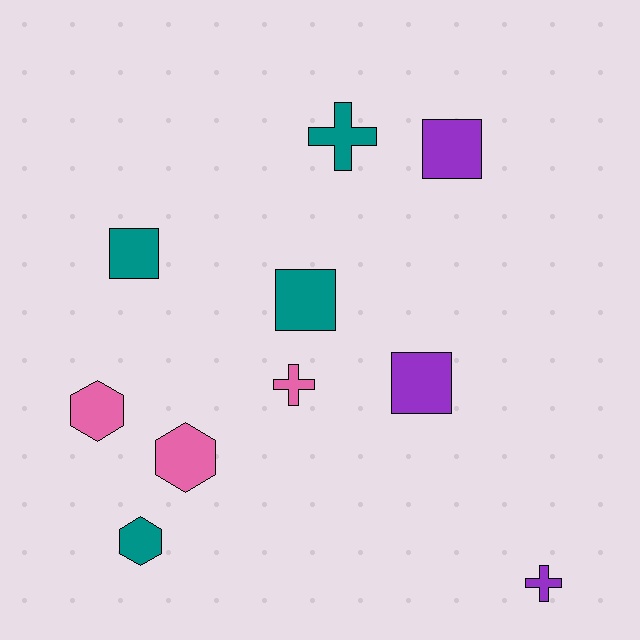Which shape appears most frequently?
Square, with 4 objects.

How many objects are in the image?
There are 10 objects.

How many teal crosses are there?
There is 1 teal cross.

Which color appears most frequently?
Teal, with 4 objects.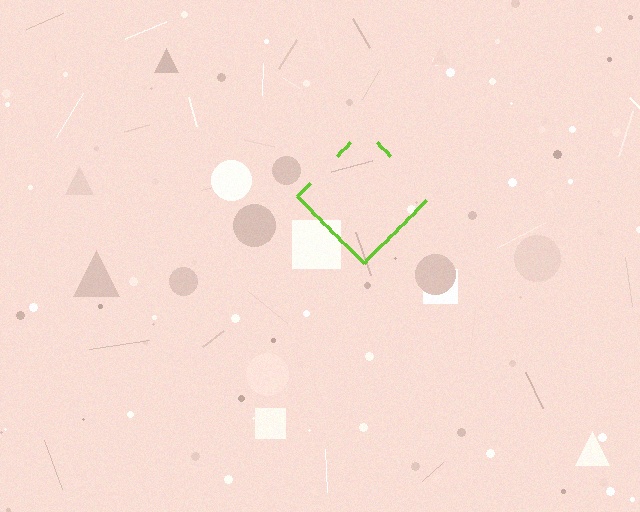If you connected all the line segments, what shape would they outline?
They would outline a diamond.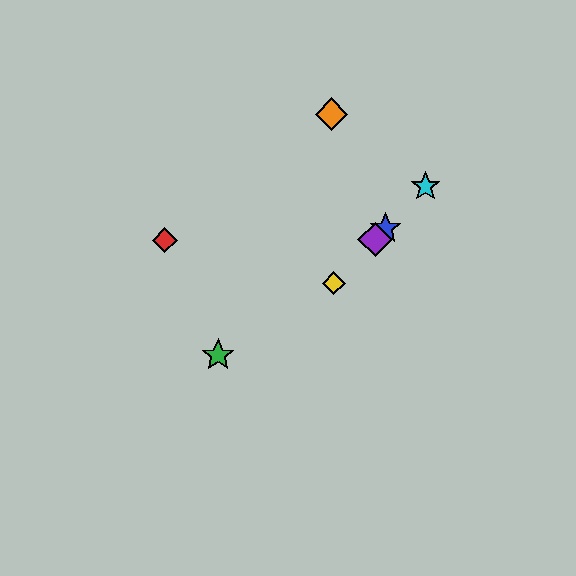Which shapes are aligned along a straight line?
The blue star, the yellow diamond, the purple diamond, the cyan star are aligned along a straight line.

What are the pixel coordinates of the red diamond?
The red diamond is at (165, 240).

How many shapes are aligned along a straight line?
4 shapes (the blue star, the yellow diamond, the purple diamond, the cyan star) are aligned along a straight line.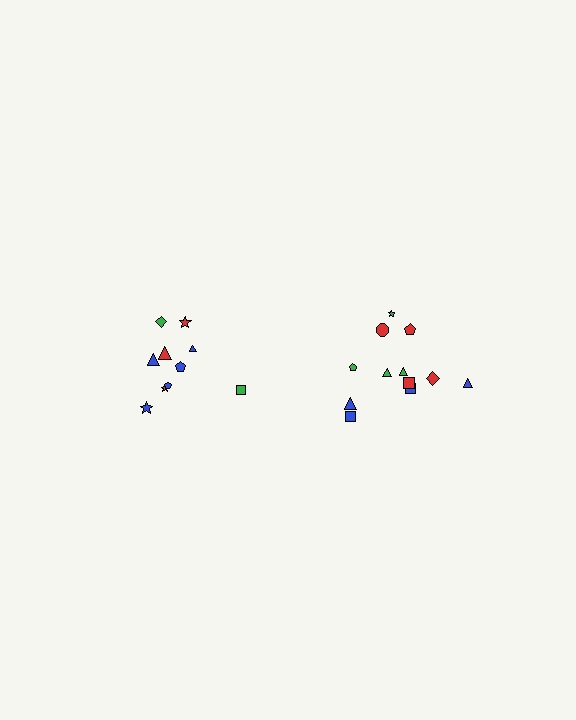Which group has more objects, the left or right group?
The right group.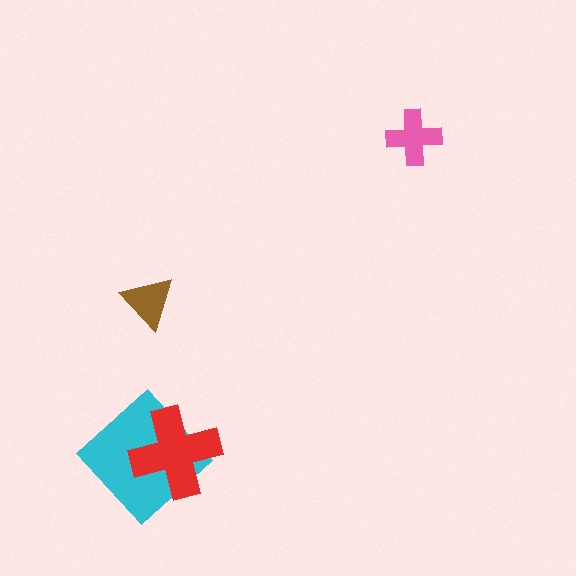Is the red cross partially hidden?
No, no other shape covers it.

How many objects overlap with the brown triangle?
0 objects overlap with the brown triangle.